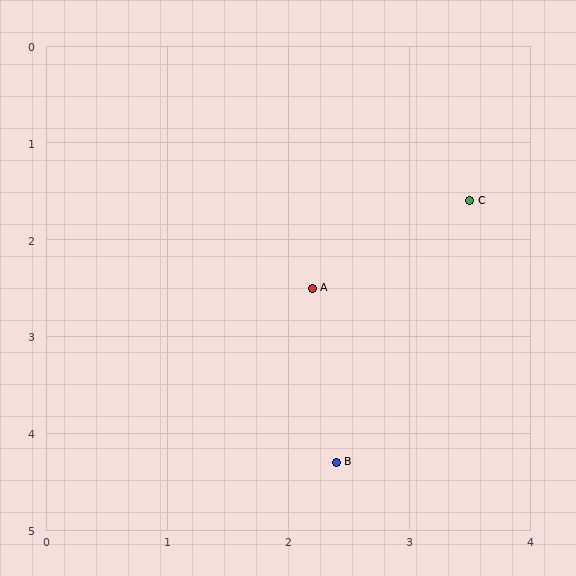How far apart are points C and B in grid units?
Points C and B are about 2.9 grid units apart.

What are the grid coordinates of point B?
Point B is at approximately (2.4, 4.3).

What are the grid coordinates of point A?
Point A is at approximately (2.2, 2.5).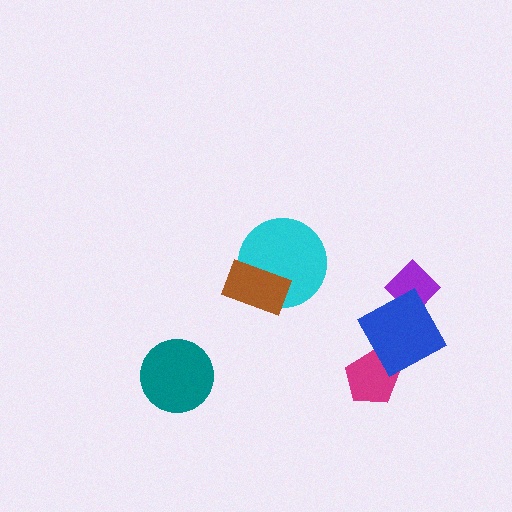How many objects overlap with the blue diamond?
2 objects overlap with the blue diamond.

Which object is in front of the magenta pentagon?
The blue diamond is in front of the magenta pentagon.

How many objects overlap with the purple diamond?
1 object overlaps with the purple diamond.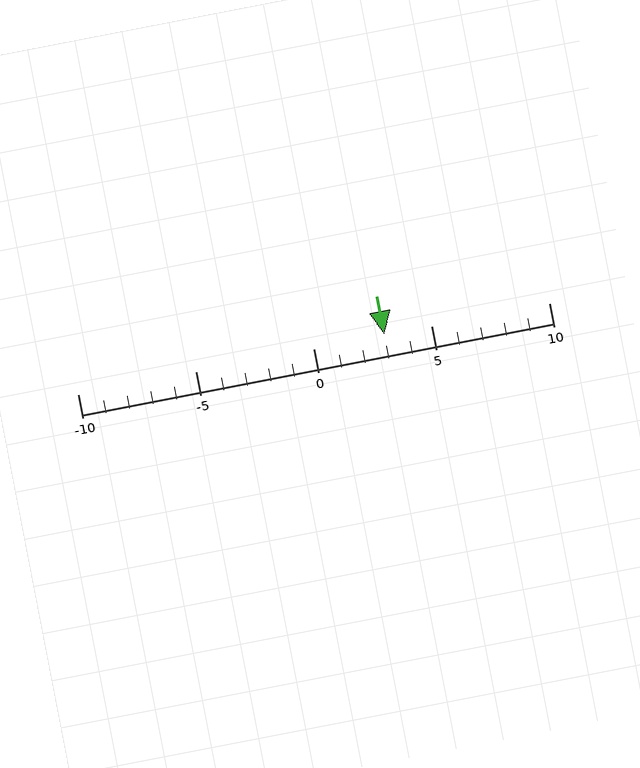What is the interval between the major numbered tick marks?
The major tick marks are spaced 5 units apart.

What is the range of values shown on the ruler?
The ruler shows values from -10 to 10.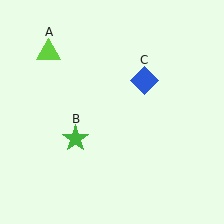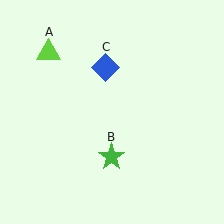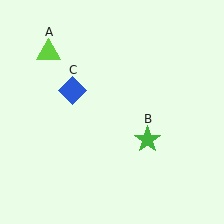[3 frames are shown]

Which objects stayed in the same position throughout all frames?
Lime triangle (object A) remained stationary.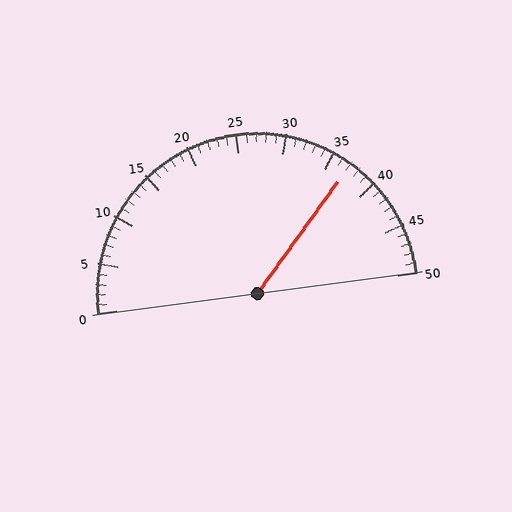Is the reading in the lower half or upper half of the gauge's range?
The reading is in the upper half of the range (0 to 50).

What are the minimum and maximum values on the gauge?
The gauge ranges from 0 to 50.